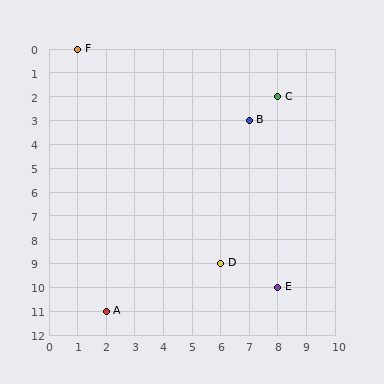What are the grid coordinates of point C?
Point C is at grid coordinates (8, 2).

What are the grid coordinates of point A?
Point A is at grid coordinates (2, 11).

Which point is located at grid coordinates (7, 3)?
Point B is at (7, 3).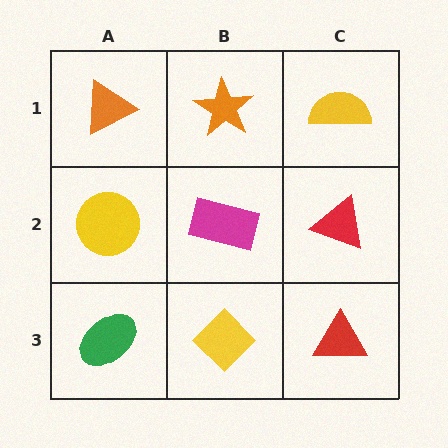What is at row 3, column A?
A green ellipse.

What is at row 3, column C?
A red triangle.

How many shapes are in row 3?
3 shapes.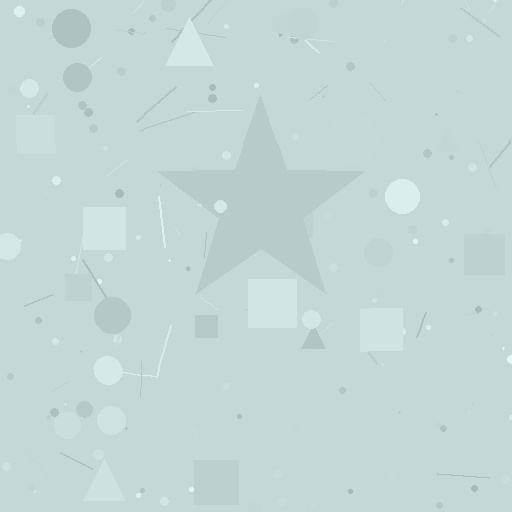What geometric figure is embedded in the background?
A star is embedded in the background.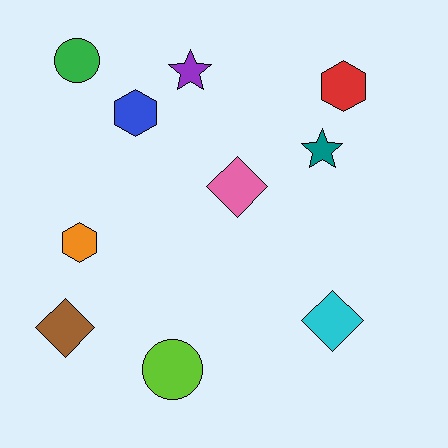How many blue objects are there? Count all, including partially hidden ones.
There is 1 blue object.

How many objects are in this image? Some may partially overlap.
There are 10 objects.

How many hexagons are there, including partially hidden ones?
There are 3 hexagons.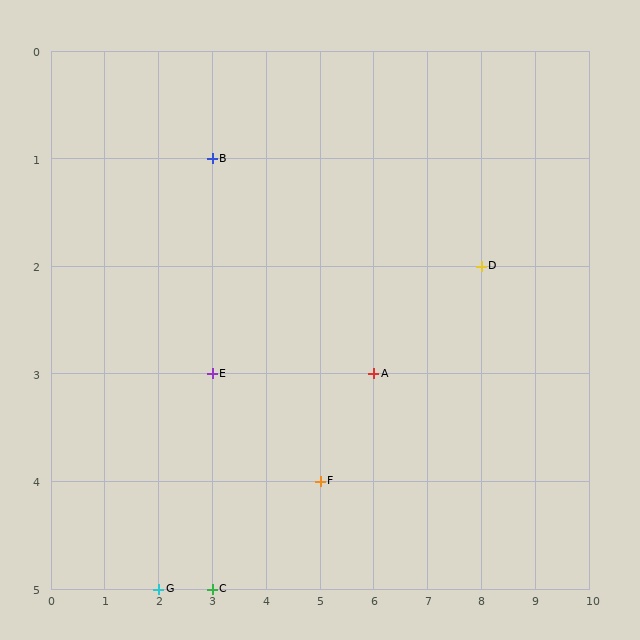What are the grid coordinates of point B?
Point B is at grid coordinates (3, 1).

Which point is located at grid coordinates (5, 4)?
Point F is at (5, 4).